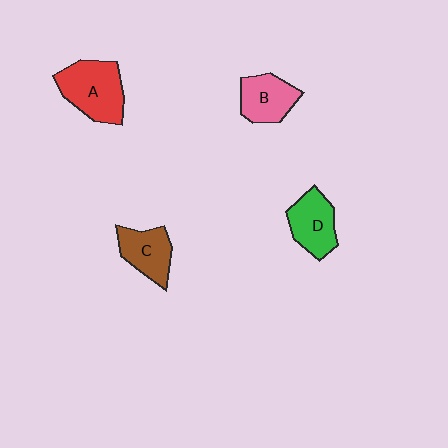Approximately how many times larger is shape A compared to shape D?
Approximately 1.3 times.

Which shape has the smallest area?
Shape C (brown).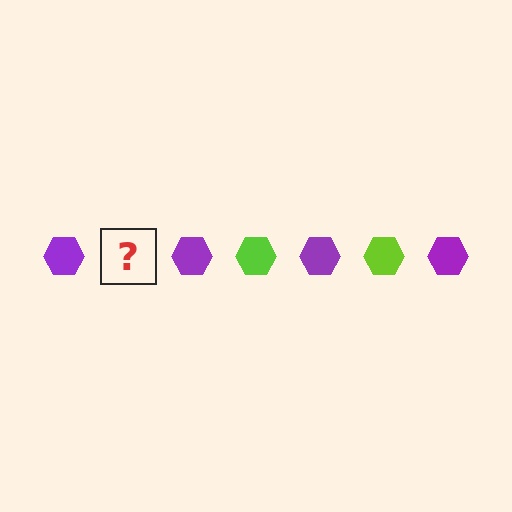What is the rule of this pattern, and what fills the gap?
The rule is that the pattern cycles through purple, lime hexagons. The gap should be filled with a lime hexagon.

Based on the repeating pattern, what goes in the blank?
The blank should be a lime hexagon.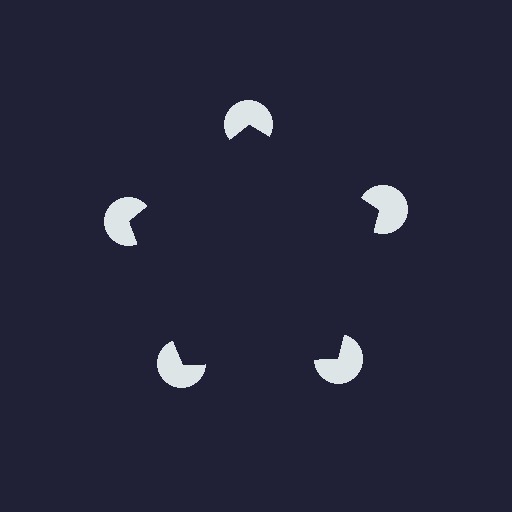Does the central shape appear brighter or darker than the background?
It typically appears slightly darker than the background, even though no actual brightness change is drawn.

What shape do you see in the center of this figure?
An illusory pentagon — its edges are inferred from the aligned wedge cuts in the pac-man discs, not physically drawn.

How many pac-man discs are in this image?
There are 5 — one at each vertex of the illusory pentagon.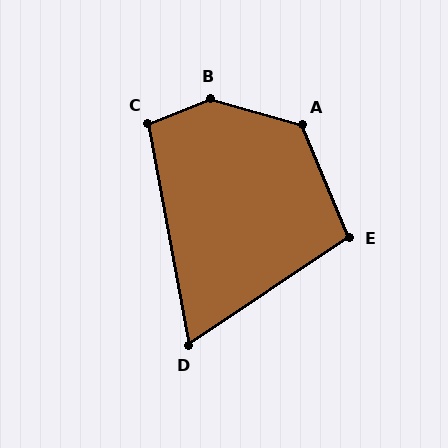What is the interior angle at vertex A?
Approximately 129 degrees (obtuse).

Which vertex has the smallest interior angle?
D, at approximately 67 degrees.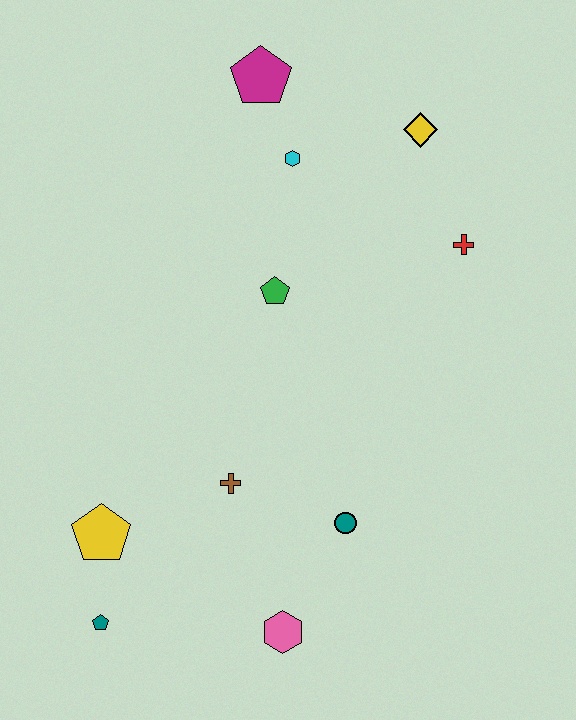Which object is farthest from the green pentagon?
The teal pentagon is farthest from the green pentagon.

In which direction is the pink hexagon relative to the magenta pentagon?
The pink hexagon is below the magenta pentagon.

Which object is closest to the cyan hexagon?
The magenta pentagon is closest to the cyan hexagon.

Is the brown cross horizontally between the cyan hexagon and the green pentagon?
No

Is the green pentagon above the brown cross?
Yes